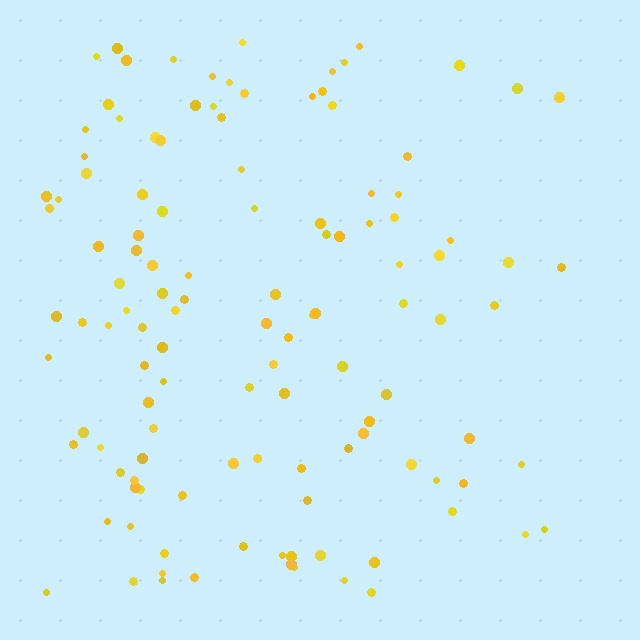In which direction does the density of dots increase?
From right to left, with the left side densest.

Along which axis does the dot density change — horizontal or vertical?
Horizontal.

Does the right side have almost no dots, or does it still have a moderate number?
Still a moderate number, just noticeably fewer than the left.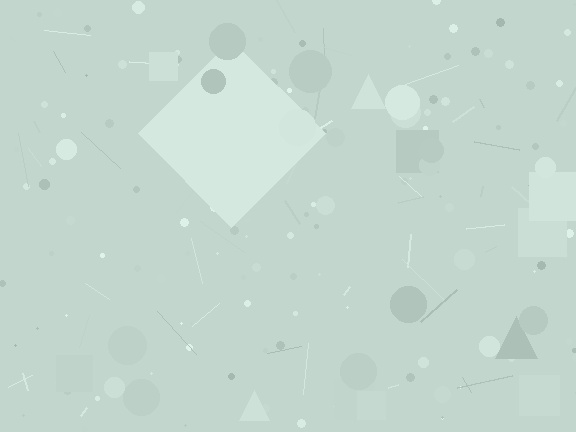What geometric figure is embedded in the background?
A diamond is embedded in the background.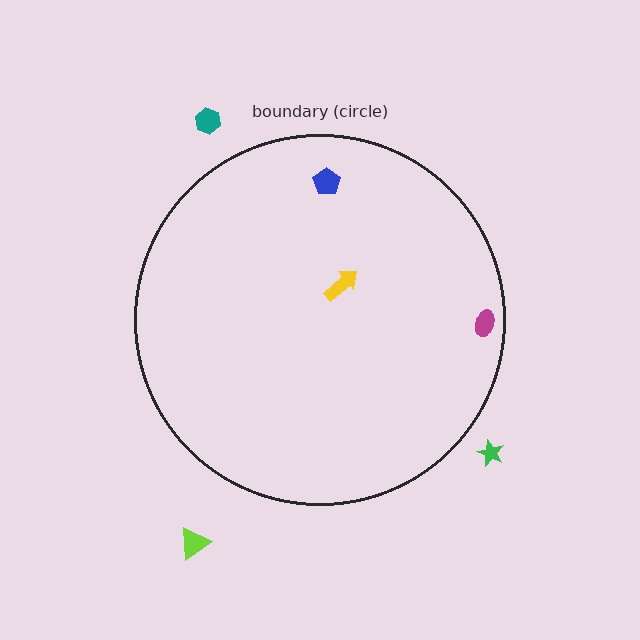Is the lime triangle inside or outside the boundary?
Outside.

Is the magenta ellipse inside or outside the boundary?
Inside.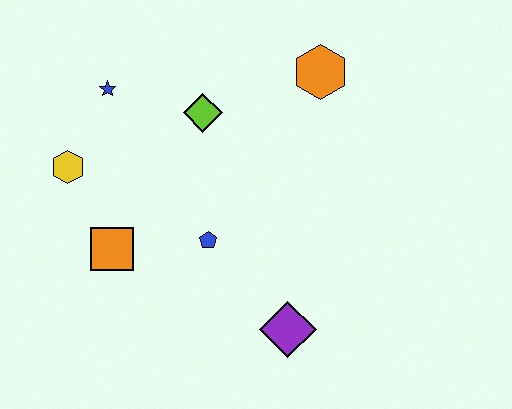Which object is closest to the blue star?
The yellow hexagon is closest to the blue star.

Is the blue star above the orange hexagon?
No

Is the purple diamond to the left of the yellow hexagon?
No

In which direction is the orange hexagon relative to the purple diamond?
The orange hexagon is above the purple diamond.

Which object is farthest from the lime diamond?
The purple diamond is farthest from the lime diamond.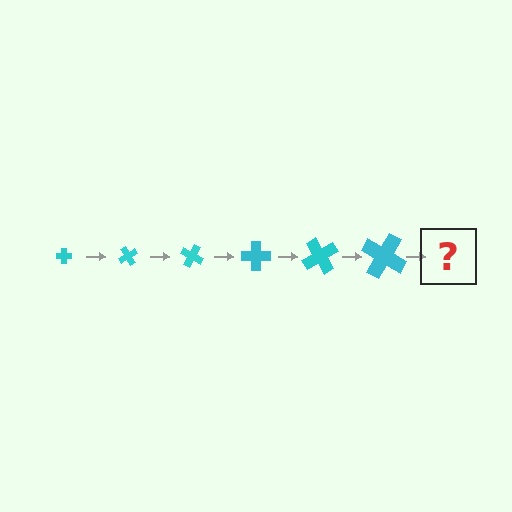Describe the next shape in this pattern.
It should be a cross, larger than the previous one and rotated 360 degrees from the start.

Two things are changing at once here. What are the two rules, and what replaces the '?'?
The two rules are that the cross grows larger each step and it rotates 60 degrees each step. The '?' should be a cross, larger than the previous one and rotated 360 degrees from the start.